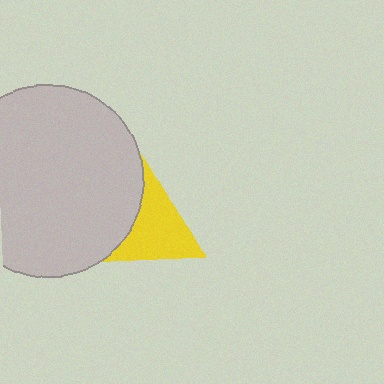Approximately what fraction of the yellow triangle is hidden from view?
Roughly 43% of the yellow triangle is hidden behind the light gray circle.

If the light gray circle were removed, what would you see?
You would see the complete yellow triangle.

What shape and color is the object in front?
The object in front is a light gray circle.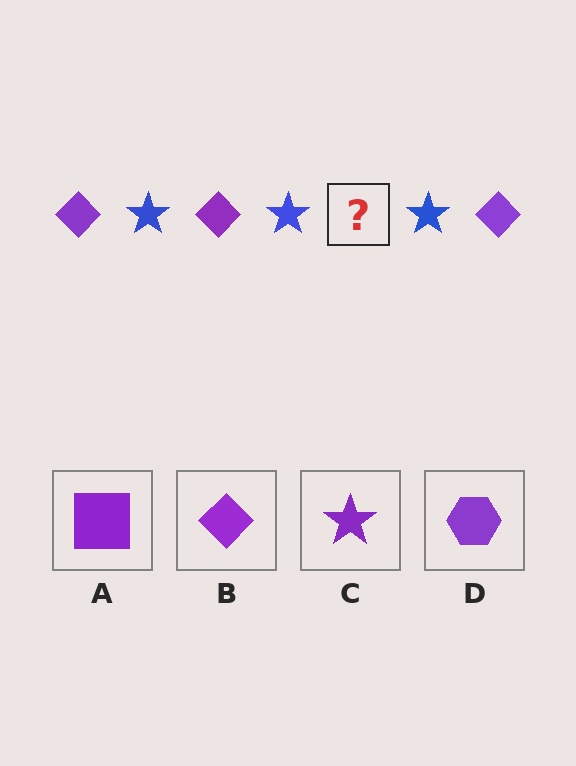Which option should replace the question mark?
Option B.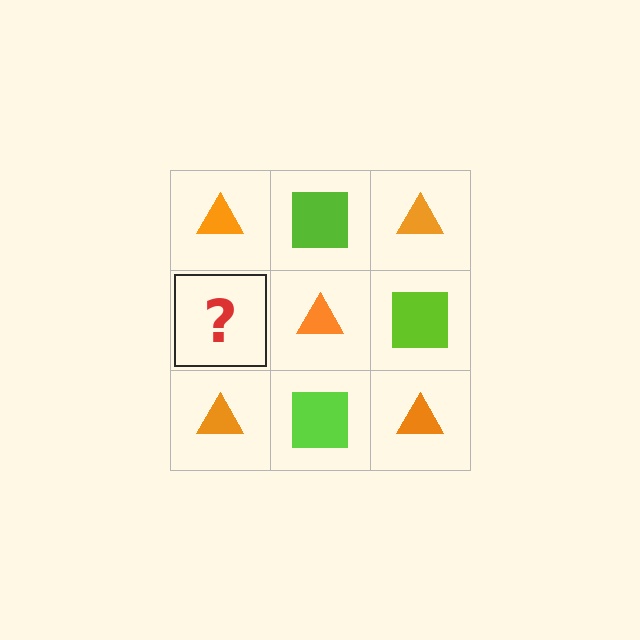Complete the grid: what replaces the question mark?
The question mark should be replaced with a lime square.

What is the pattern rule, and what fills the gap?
The rule is that it alternates orange triangle and lime square in a checkerboard pattern. The gap should be filled with a lime square.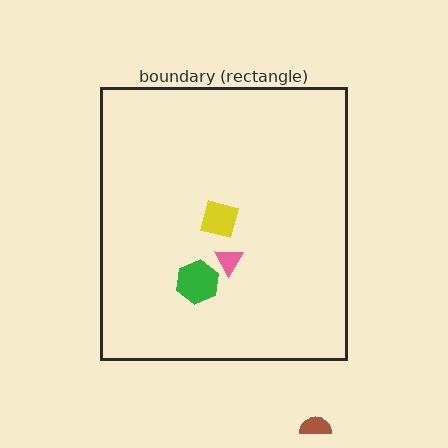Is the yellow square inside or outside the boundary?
Inside.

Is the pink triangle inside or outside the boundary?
Inside.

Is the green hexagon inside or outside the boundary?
Inside.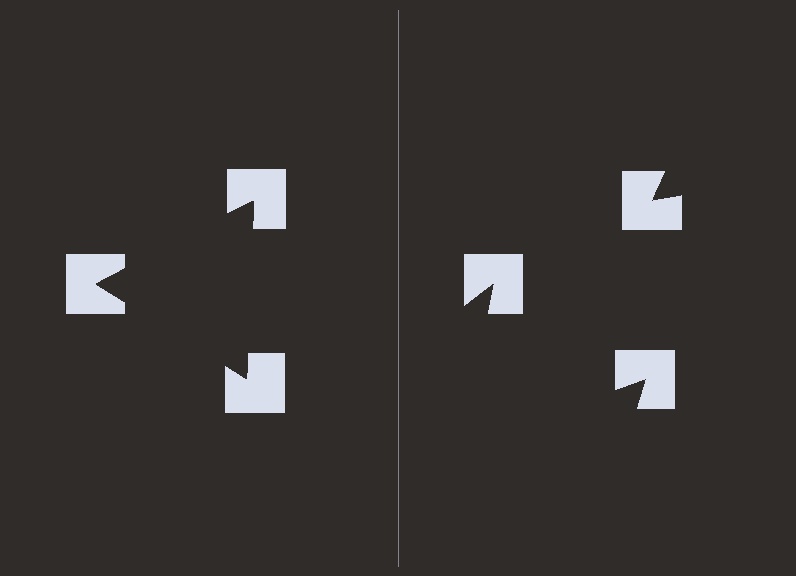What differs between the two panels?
The notched squares are positioned identically on both sides; only the wedge orientations differ. On the left they align to a triangle; on the right they are misaligned.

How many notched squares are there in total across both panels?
6 — 3 on each side.